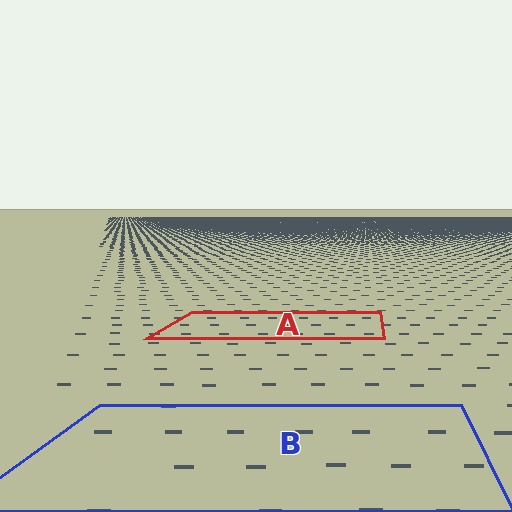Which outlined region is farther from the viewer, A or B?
Region A is farther from the viewer — the texture elements inside it appear smaller and more densely packed.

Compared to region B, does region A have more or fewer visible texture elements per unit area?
Region A has more texture elements per unit area — they are packed more densely because it is farther away.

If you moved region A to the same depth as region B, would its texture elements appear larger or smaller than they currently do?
They would appear larger. At a closer depth, the same texture elements are projected at a bigger on-screen size.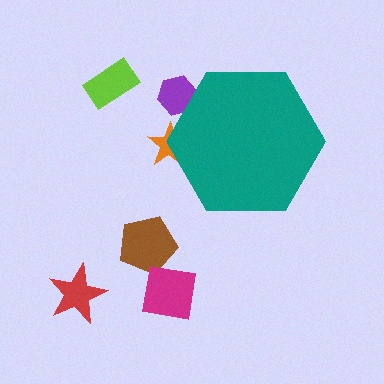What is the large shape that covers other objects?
A teal hexagon.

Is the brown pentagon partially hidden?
No, the brown pentagon is fully visible.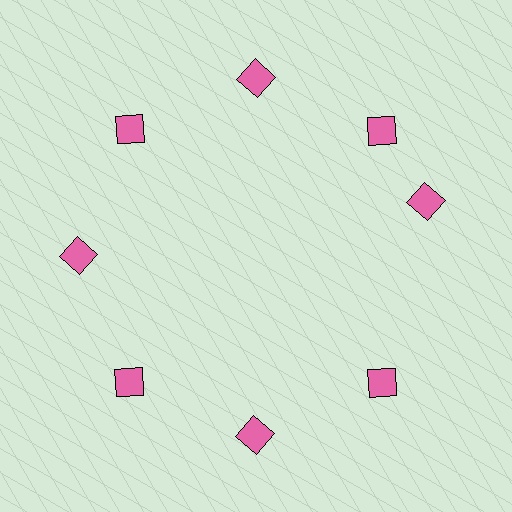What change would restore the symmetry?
The symmetry would be restored by rotating it back into even spacing with its neighbors so that all 8 diamonds sit at equal angles and equal distance from the center.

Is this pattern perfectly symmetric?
No. The 8 pink diamonds are arranged in a ring, but one element near the 3 o'clock position is rotated out of alignment along the ring, breaking the 8-fold rotational symmetry.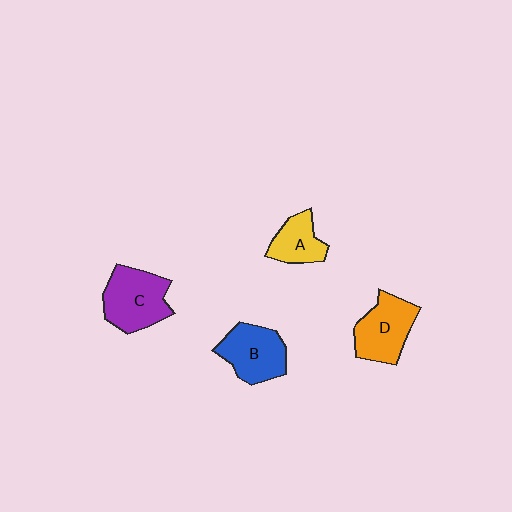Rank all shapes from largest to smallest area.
From largest to smallest: C (purple), D (orange), B (blue), A (yellow).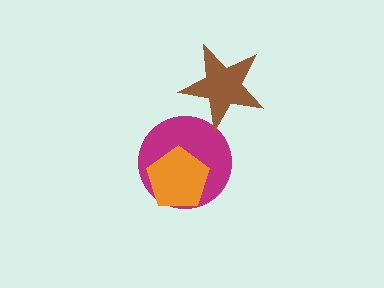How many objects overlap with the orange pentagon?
1 object overlaps with the orange pentagon.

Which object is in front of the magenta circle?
The orange pentagon is in front of the magenta circle.